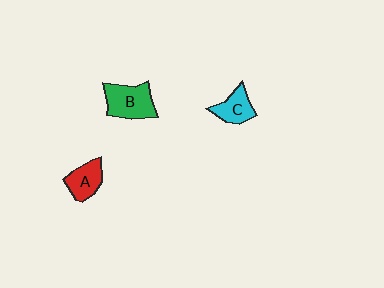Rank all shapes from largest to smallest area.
From largest to smallest: B (green), A (red), C (cyan).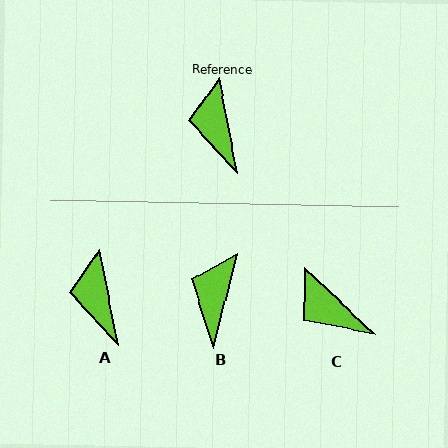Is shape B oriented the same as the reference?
No, it is off by about 25 degrees.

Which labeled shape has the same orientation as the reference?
A.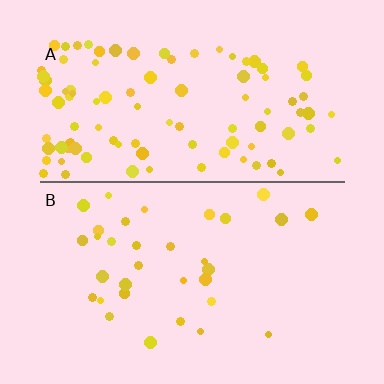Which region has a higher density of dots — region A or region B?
A (the top).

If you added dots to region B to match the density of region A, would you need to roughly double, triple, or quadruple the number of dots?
Approximately triple.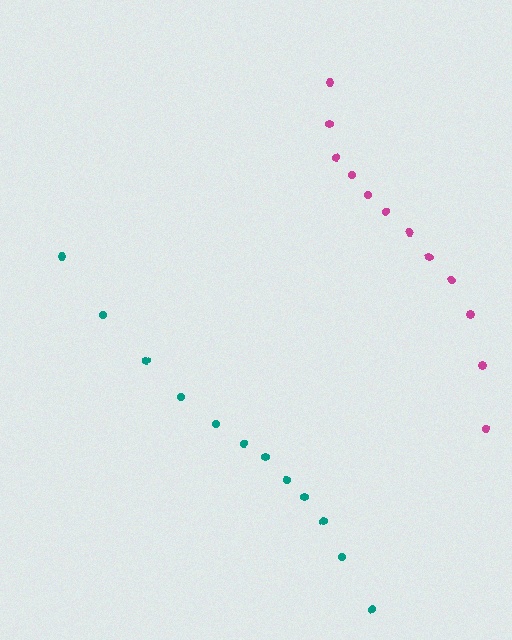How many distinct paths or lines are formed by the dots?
There are 2 distinct paths.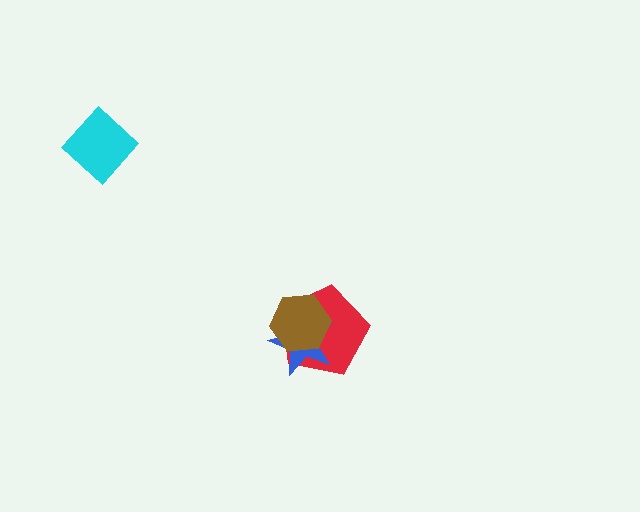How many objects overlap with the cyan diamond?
0 objects overlap with the cyan diamond.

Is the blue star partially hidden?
Yes, it is partially covered by another shape.